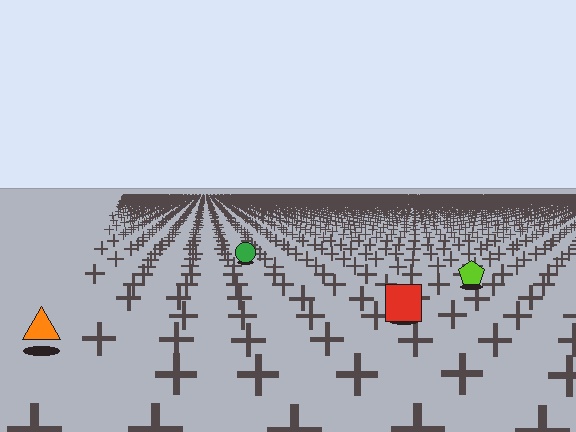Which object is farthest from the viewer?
The green circle is farthest from the viewer. It appears smaller and the ground texture around it is denser.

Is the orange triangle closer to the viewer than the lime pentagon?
Yes. The orange triangle is closer — you can tell from the texture gradient: the ground texture is coarser near it.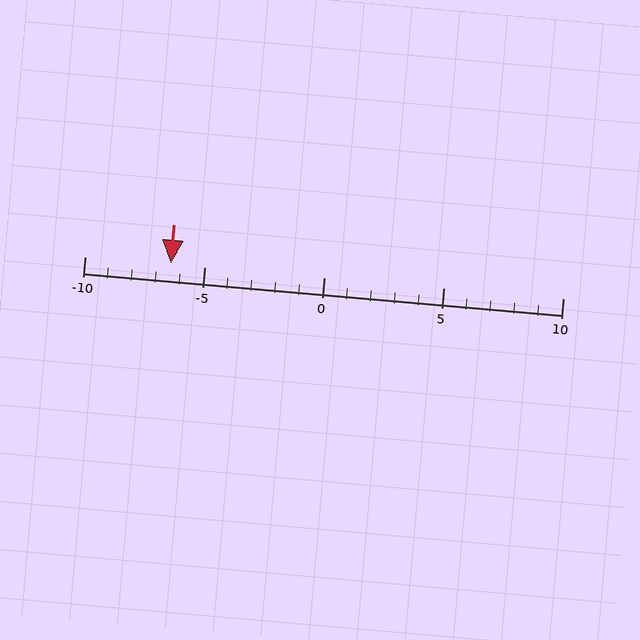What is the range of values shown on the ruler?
The ruler shows values from -10 to 10.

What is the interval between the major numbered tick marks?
The major tick marks are spaced 5 units apart.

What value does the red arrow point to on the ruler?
The red arrow points to approximately -6.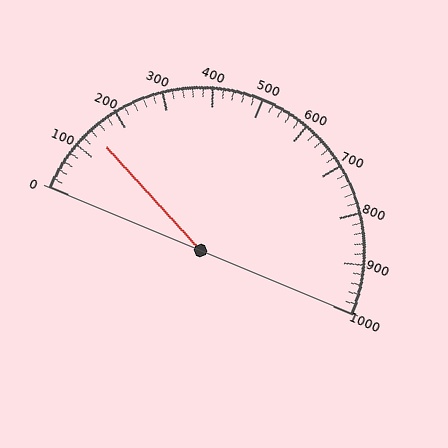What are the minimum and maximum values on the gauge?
The gauge ranges from 0 to 1000.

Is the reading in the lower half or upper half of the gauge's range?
The reading is in the lower half of the range (0 to 1000).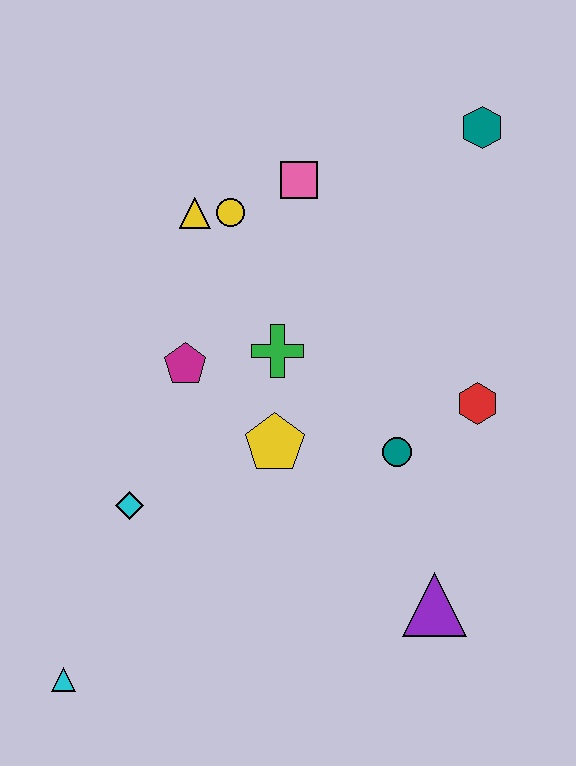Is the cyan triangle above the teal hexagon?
No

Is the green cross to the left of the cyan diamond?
No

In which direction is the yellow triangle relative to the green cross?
The yellow triangle is above the green cross.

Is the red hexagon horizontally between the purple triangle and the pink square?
No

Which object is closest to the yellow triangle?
The yellow circle is closest to the yellow triangle.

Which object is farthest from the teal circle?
The cyan triangle is farthest from the teal circle.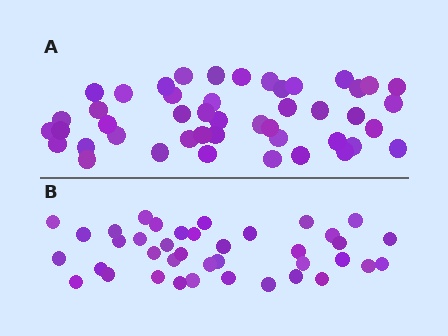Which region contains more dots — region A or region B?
Region A (the top region) has more dots.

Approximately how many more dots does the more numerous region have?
Region A has roughly 8 or so more dots than region B.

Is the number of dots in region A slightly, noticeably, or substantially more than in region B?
Region A has only slightly more — the two regions are fairly close. The ratio is roughly 1.2 to 1.